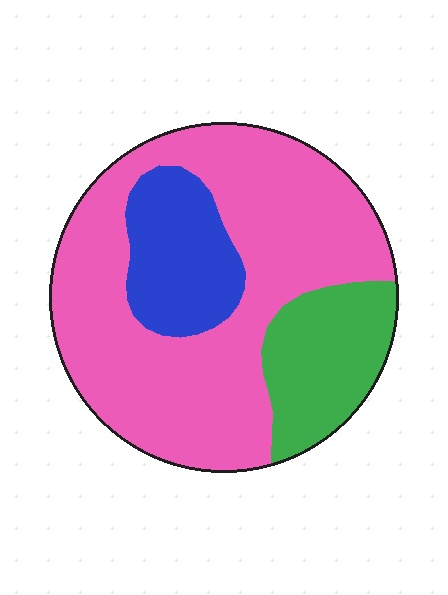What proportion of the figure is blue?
Blue covers roughly 15% of the figure.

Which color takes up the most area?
Pink, at roughly 65%.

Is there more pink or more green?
Pink.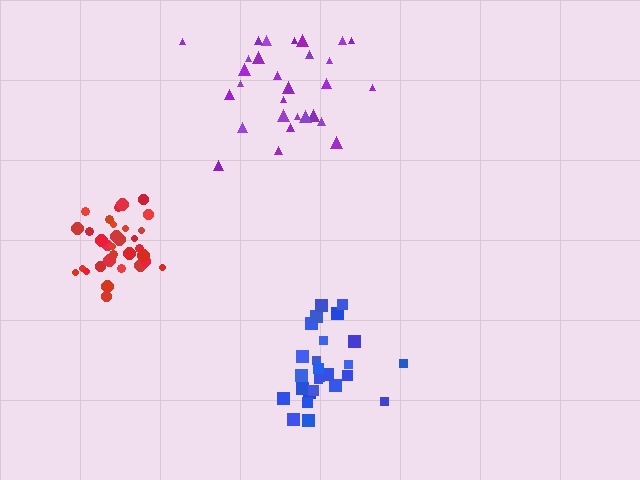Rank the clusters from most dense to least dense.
red, blue, purple.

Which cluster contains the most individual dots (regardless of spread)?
Red (32).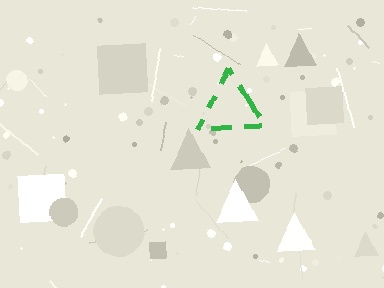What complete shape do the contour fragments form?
The contour fragments form a triangle.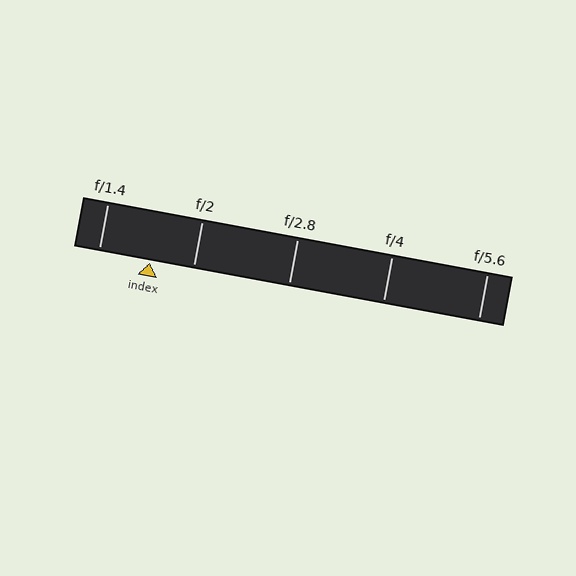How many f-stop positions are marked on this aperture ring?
There are 5 f-stop positions marked.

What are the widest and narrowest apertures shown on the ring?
The widest aperture shown is f/1.4 and the narrowest is f/5.6.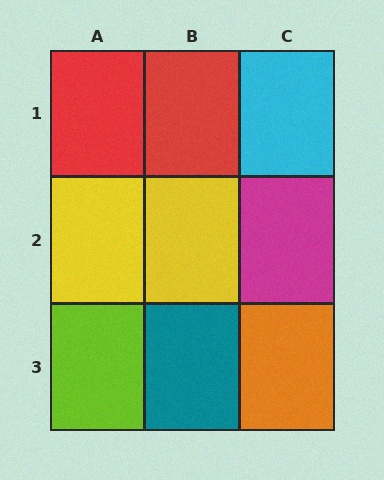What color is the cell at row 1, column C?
Cyan.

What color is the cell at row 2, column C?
Magenta.